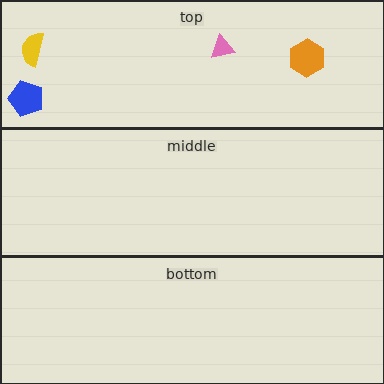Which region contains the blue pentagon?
The top region.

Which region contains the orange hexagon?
The top region.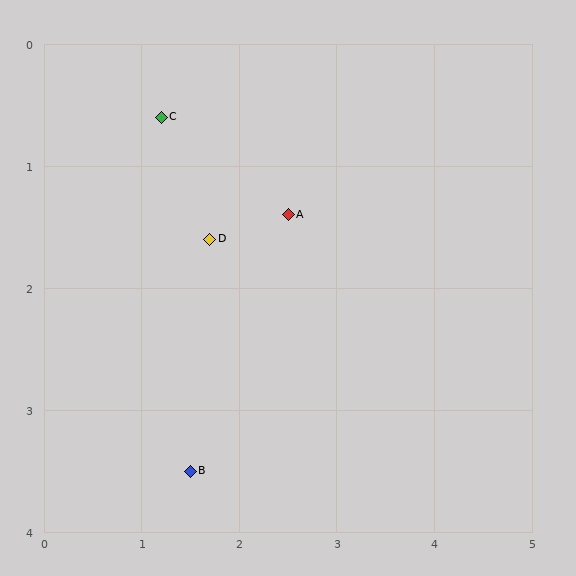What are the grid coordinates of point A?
Point A is at approximately (2.5, 1.4).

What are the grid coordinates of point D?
Point D is at approximately (1.7, 1.6).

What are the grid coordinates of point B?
Point B is at approximately (1.5, 3.5).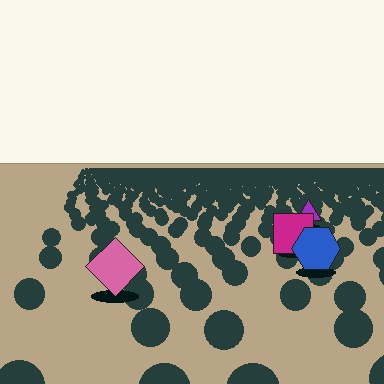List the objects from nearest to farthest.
From nearest to farthest: the pink diamond, the blue hexagon, the magenta square, the purple triangle.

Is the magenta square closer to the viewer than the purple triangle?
Yes. The magenta square is closer — you can tell from the texture gradient: the ground texture is coarser near it.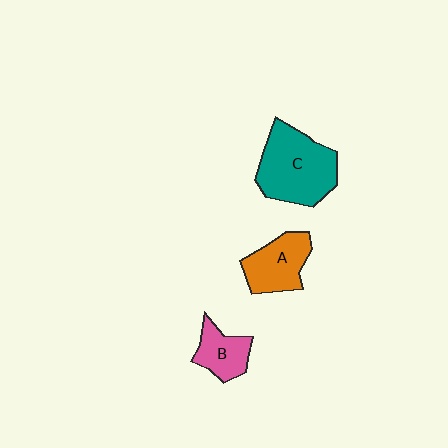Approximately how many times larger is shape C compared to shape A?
Approximately 1.6 times.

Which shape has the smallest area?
Shape B (pink).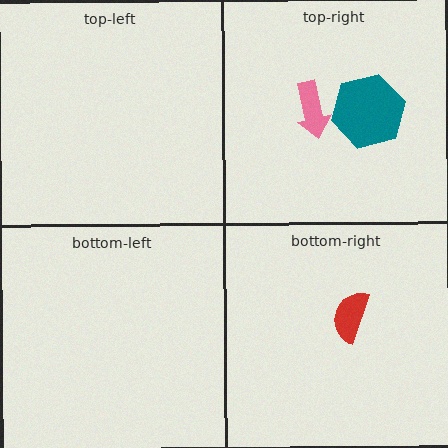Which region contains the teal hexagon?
The top-right region.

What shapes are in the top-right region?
The teal hexagon, the pink arrow.